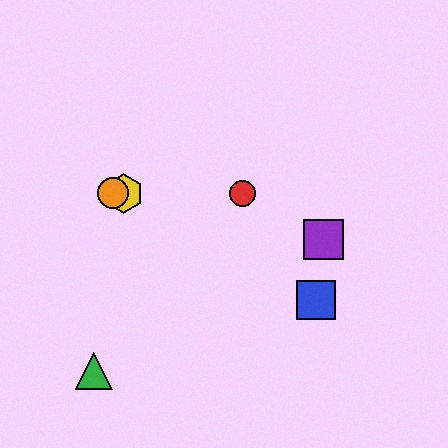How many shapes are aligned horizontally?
3 shapes (the red circle, the yellow hexagon, the orange circle) are aligned horizontally.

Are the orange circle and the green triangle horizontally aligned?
No, the orange circle is at y≈193 and the green triangle is at y≈371.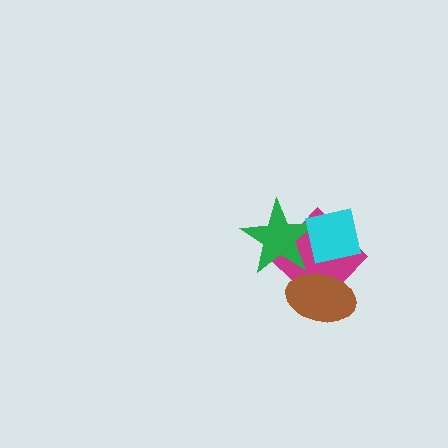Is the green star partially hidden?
Yes, it is partially covered by another shape.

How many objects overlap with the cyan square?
2 objects overlap with the cyan square.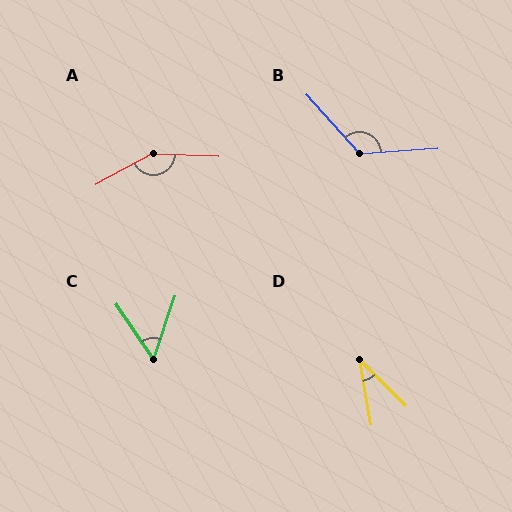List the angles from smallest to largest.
D (35°), C (53°), B (128°), A (149°).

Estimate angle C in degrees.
Approximately 53 degrees.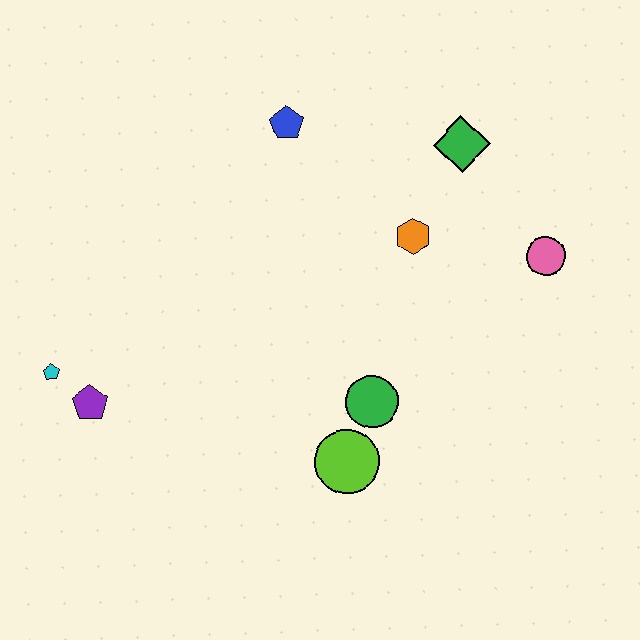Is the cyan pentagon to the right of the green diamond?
No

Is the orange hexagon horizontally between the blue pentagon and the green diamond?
Yes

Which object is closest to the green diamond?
The orange hexagon is closest to the green diamond.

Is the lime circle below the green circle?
Yes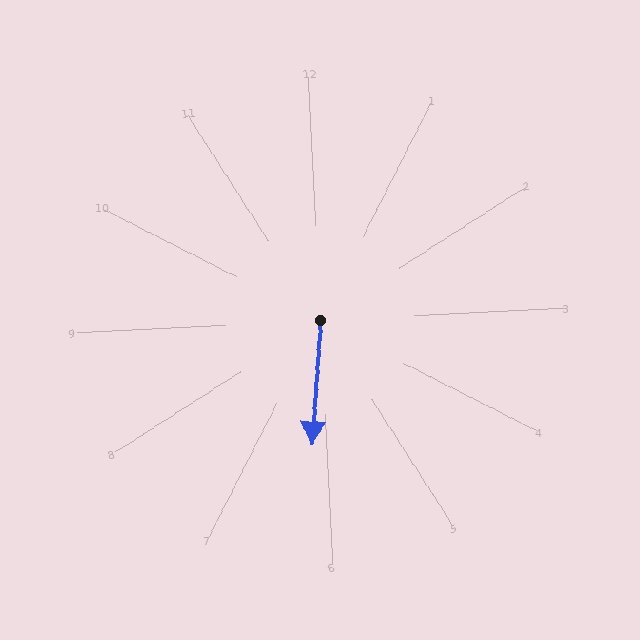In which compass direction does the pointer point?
South.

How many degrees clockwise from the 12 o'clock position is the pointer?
Approximately 187 degrees.